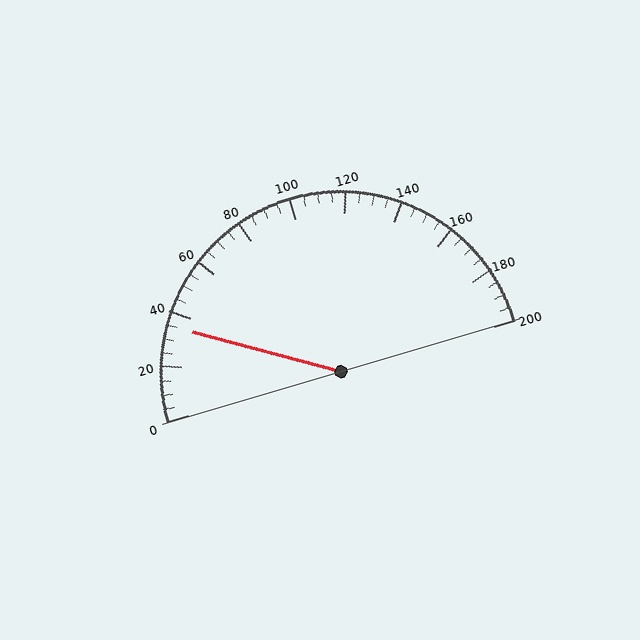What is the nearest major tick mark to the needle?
The nearest major tick mark is 40.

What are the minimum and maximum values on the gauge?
The gauge ranges from 0 to 200.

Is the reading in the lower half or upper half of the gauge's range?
The reading is in the lower half of the range (0 to 200).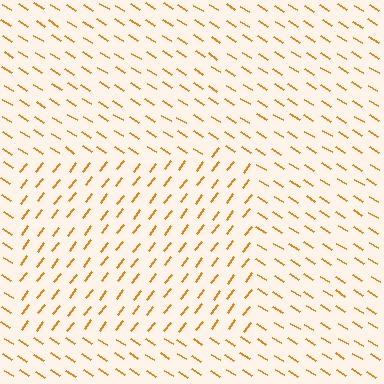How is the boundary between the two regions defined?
The boundary is defined purely by a change in line orientation (approximately 84 degrees difference). All lines are the same color and thickness.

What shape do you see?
I see a rectangle.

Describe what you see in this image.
The image is filled with small orange line segments. A rectangle region in the image has lines oriented differently from the surrounding lines, creating a visible texture boundary.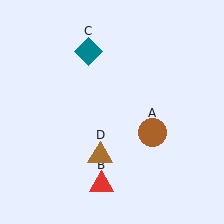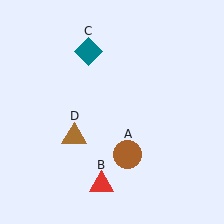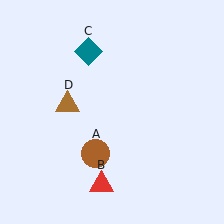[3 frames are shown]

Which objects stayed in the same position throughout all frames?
Red triangle (object B) and teal diamond (object C) remained stationary.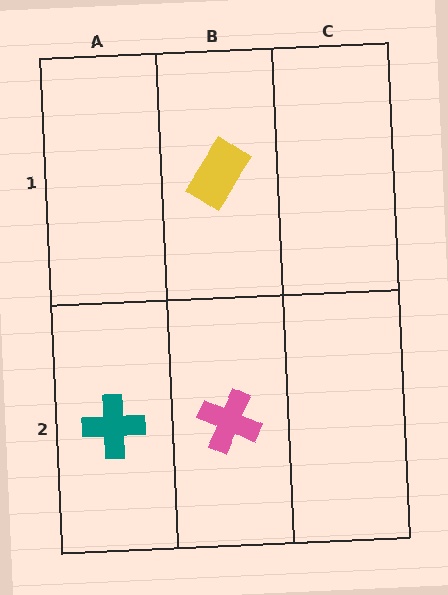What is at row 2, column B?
A pink cross.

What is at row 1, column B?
A yellow rectangle.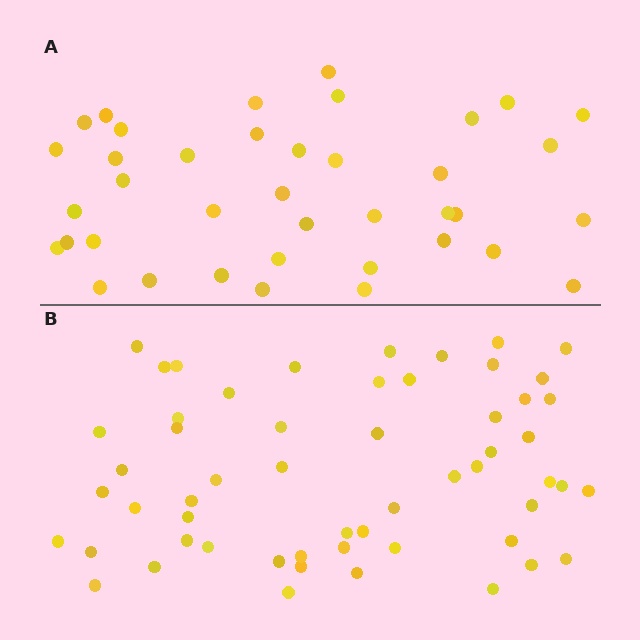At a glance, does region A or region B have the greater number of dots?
Region B (the bottom region) has more dots.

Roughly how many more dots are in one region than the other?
Region B has approximately 15 more dots than region A.